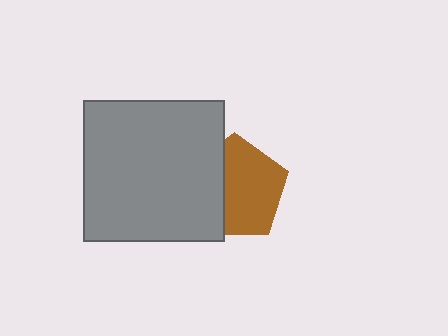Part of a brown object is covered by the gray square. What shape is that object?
It is a pentagon.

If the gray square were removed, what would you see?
You would see the complete brown pentagon.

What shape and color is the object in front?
The object in front is a gray square.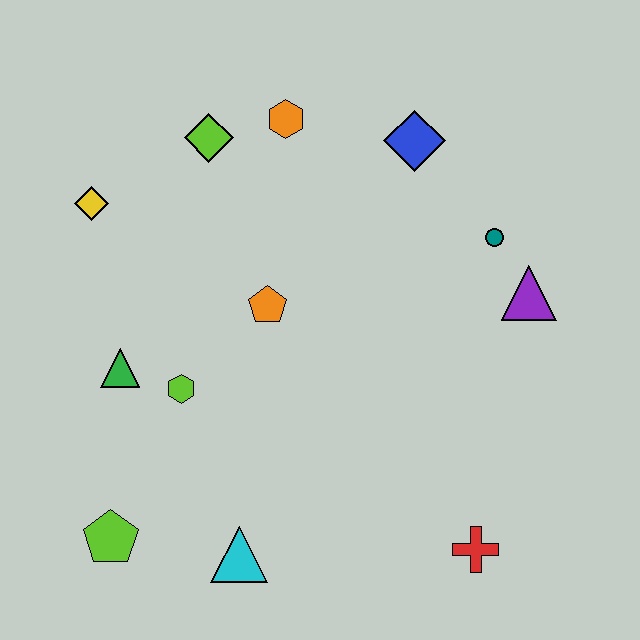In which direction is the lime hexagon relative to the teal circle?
The lime hexagon is to the left of the teal circle.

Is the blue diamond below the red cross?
No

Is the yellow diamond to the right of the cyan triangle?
No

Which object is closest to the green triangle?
The lime hexagon is closest to the green triangle.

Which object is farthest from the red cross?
The yellow diamond is farthest from the red cross.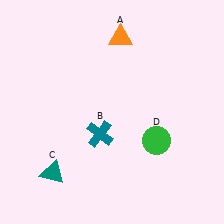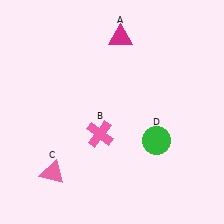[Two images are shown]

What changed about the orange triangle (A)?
In Image 1, A is orange. In Image 2, it changed to magenta.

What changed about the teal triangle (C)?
In Image 1, C is teal. In Image 2, it changed to pink.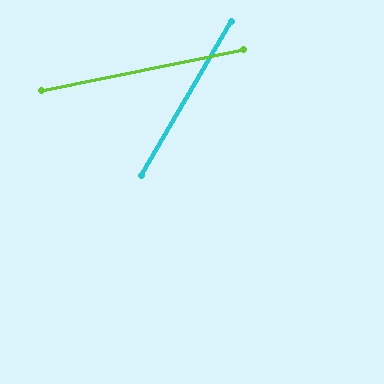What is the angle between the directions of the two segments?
Approximately 48 degrees.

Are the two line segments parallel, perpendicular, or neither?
Neither parallel nor perpendicular — they differ by about 48°.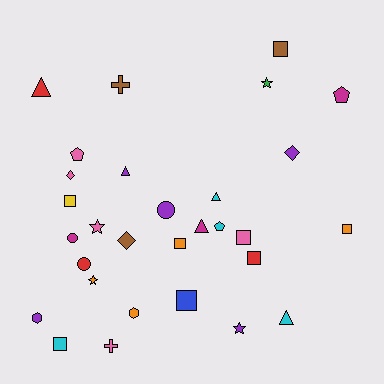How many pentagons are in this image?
There are 3 pentagons.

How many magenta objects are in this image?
There are 3 magenta objects.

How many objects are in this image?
There are 30 objects.